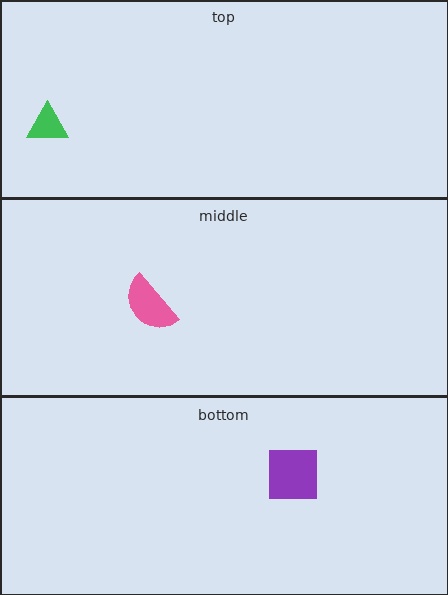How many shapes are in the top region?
1.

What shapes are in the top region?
The green triangle.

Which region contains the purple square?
The bottom region.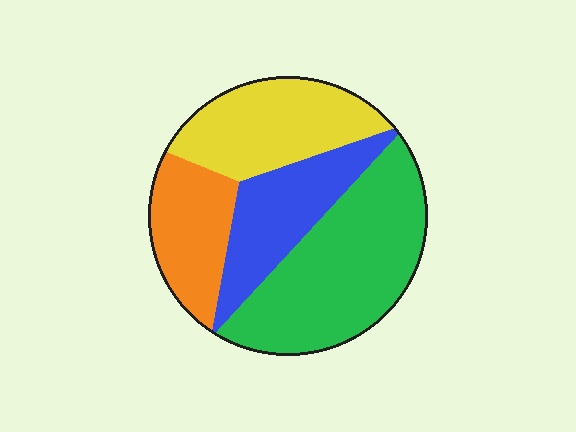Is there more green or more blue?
Green.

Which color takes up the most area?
Green, at roughly 40%.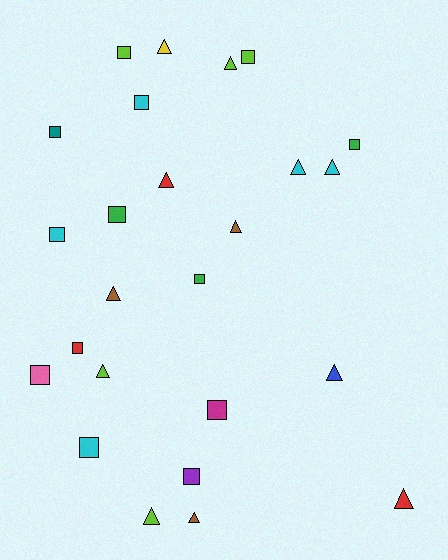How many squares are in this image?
There are 13 squares.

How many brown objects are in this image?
There are 3 brown objects.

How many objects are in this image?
There are 25 objects.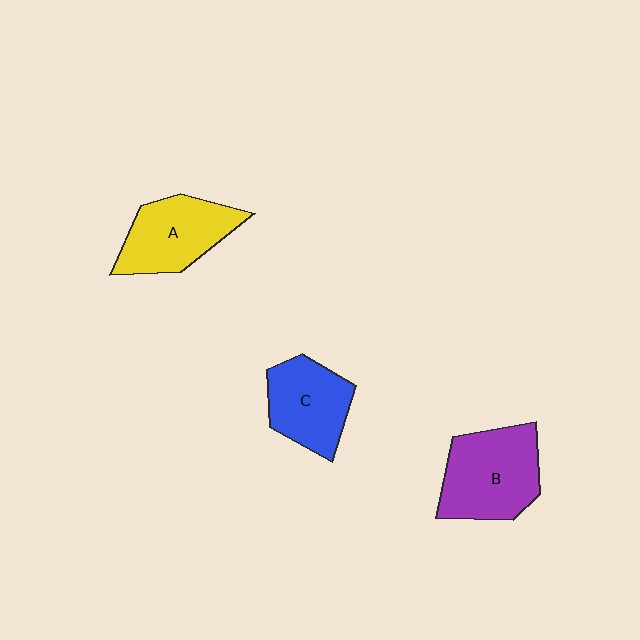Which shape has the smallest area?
Shape C (blue).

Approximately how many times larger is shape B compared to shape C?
Approximately 1.3 times.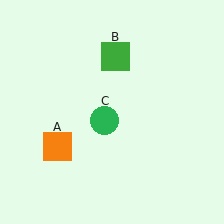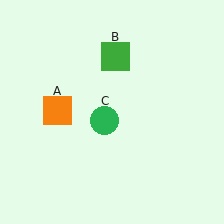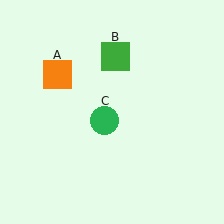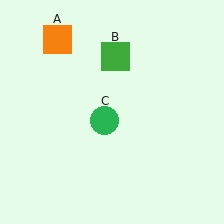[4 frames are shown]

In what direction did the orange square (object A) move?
The orange square (object A) moved up.